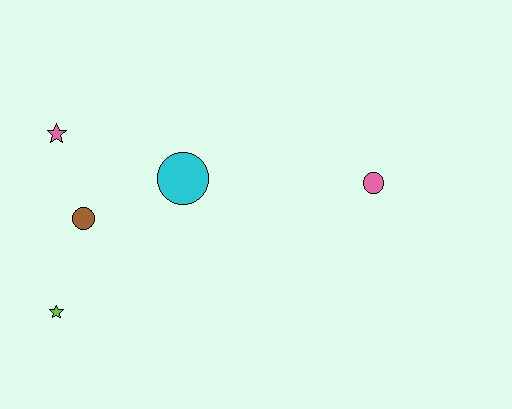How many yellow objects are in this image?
There are no yellow objects.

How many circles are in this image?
There are 3 circles.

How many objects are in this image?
There are 5 objects.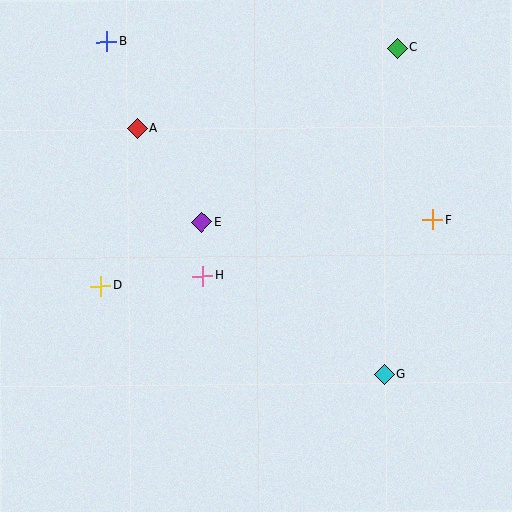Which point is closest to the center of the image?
Point H at (203, 276) is closest to the center.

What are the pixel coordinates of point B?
Point B is at (107, 42).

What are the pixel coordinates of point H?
Point H is at (203, 276).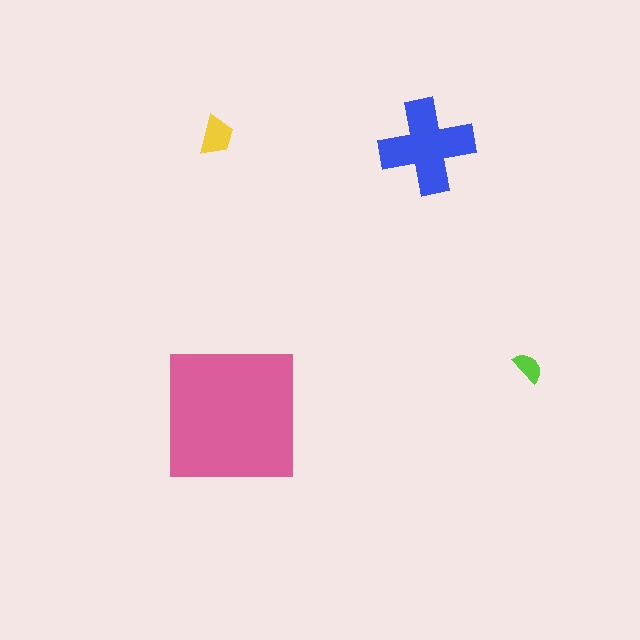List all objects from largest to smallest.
The pink square, the blue cross, the yellow trapezoid, the lime semicircle.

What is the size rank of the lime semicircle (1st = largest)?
4th.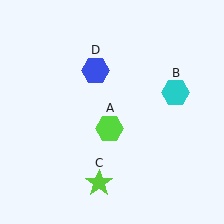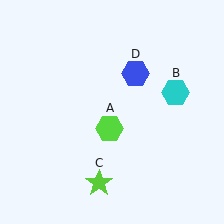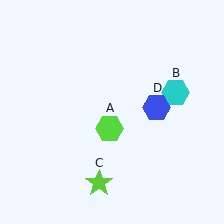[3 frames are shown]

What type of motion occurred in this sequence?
The blue hexagon (object D) rotated clockwise around the center of the scene.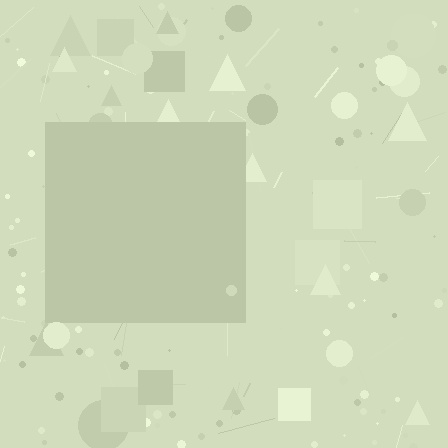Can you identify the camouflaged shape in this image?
The camouflaged shape is a square.